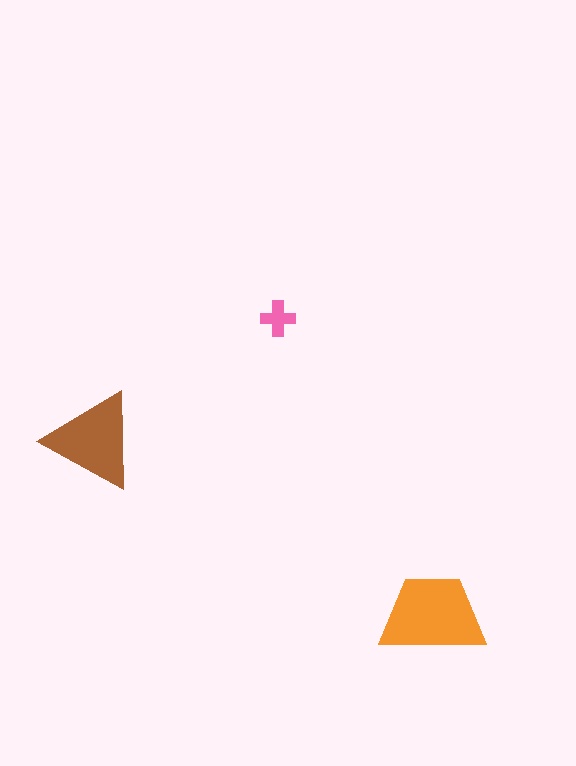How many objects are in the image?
There are 3 objects in the image.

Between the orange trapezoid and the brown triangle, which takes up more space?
The orange trapezoid.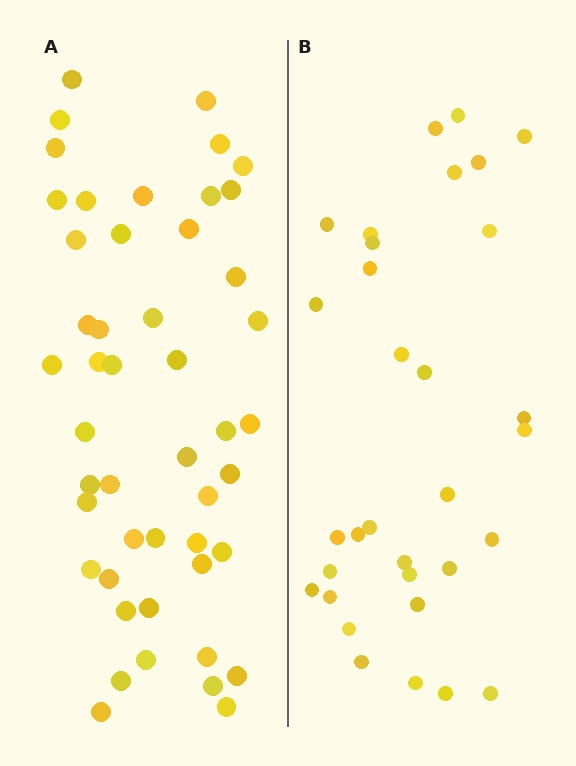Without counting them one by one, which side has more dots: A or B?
Region A (the left region) has more dots.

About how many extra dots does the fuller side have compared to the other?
Region A has approximately 15 more dots than region B.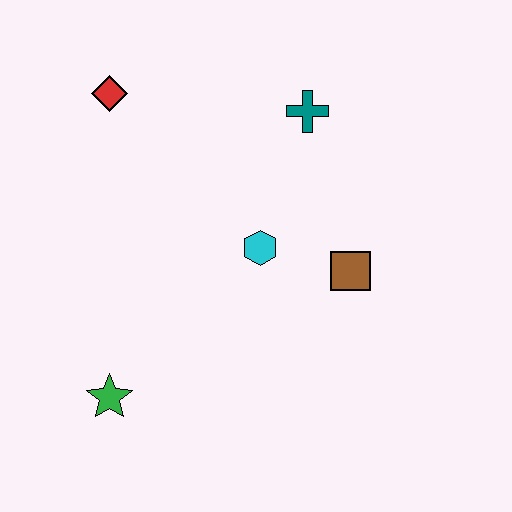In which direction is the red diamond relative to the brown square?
The red diamond is to the left of the brown square.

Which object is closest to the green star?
The cyan hexagon is closest to the green star.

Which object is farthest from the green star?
The teal cross is farthest from the green star.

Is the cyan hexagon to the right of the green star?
Yes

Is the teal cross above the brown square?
Yes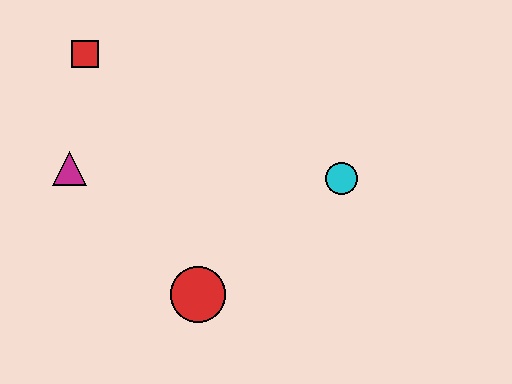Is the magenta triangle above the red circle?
Yes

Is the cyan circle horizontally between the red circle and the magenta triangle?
No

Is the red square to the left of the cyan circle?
Yes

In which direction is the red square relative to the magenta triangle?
The red square is above the magenta triangle.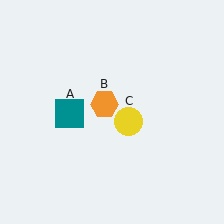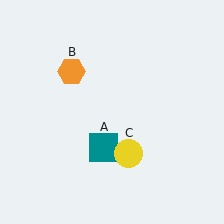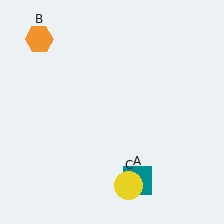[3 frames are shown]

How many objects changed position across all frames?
3 objects changed position: teal square (object A), orange hexagon (object B), yellow circle (object C).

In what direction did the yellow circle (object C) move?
The yellow circle (object C) moved down.